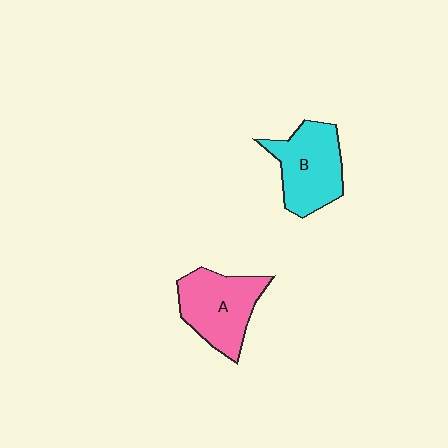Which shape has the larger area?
Shape A (pink).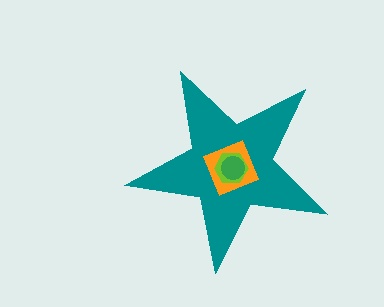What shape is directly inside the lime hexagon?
The green circle.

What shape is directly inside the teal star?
The orange diamond.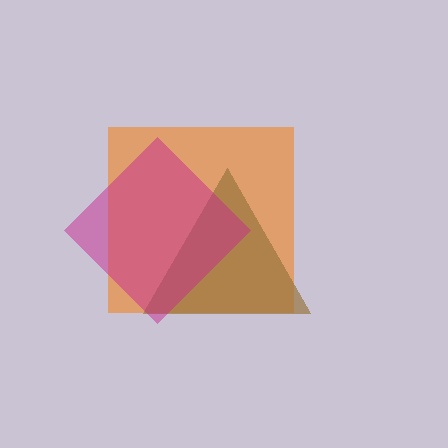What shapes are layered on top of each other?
The layered shapes are: an orange square, a brown triangle, a magenta diamond.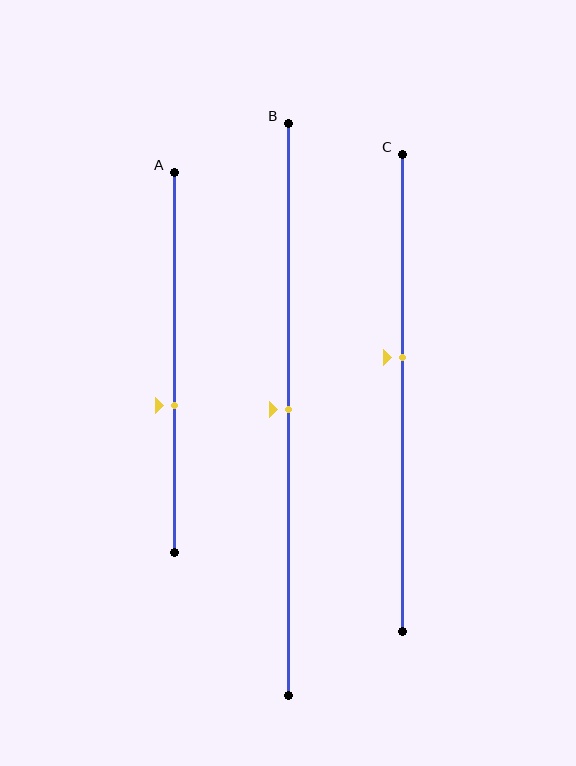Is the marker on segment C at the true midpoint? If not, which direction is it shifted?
No, the marker on segment C is shifted upward by about 7% of the segment length.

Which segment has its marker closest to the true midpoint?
Segment B has its marker closest to the true midpoint.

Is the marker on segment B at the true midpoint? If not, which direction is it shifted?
Yes, the marker on segment B is at the true midpoint.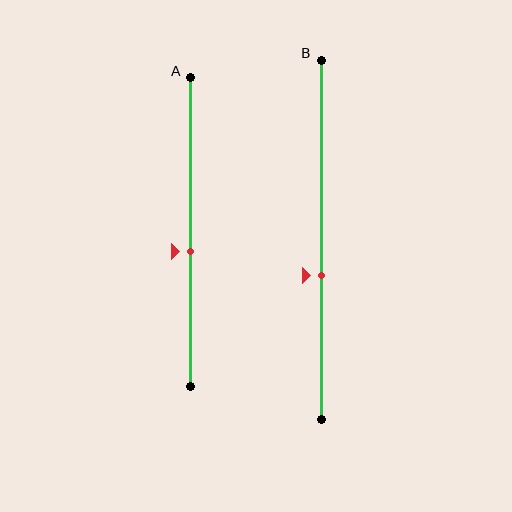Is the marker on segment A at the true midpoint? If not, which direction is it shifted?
No, the marker on segment A is shifted downward by about 6% of the segment length.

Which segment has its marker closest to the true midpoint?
Segment A has its marker closest to the true midpoint.